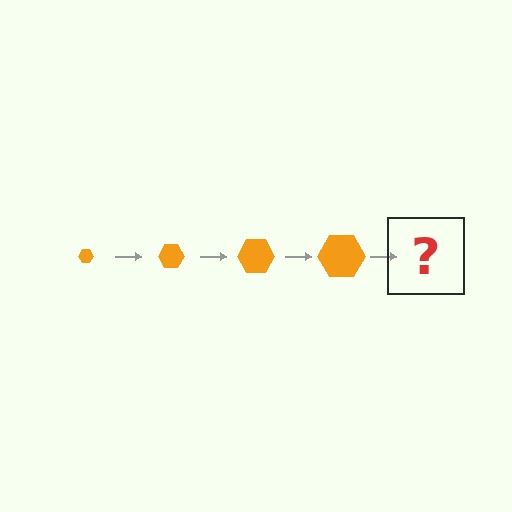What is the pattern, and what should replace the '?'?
The pattern is that the hexagon gets progressively larger each step. The '?' should be an orange hexagon, larger than the previous one.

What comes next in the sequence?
The next element should be an orange hexagon, larger than the previous one.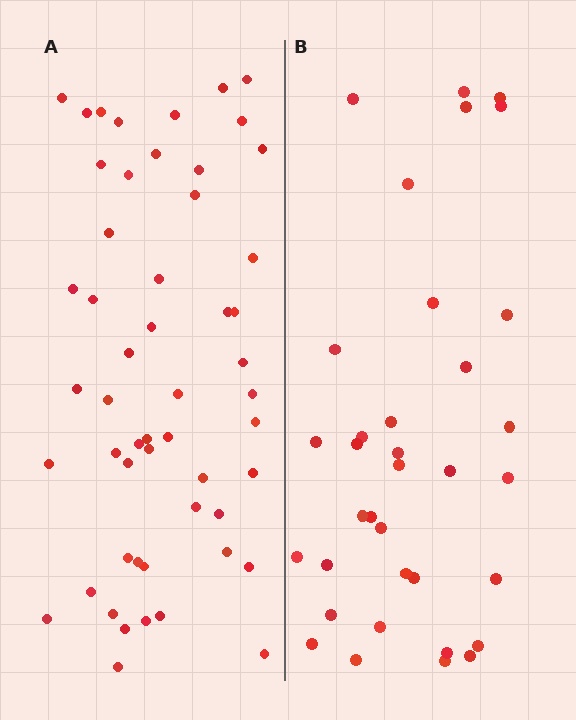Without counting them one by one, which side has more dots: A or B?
Region A (the left region) has more dots.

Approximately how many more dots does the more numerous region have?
Region A has approximately 20 more dots than region B.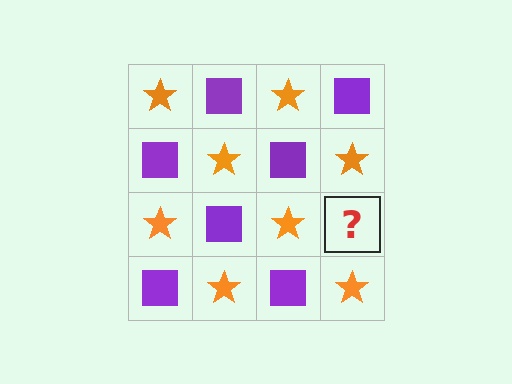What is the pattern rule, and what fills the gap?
The rule is that it alternates orange star and purple square in a checkerboard pattern. The gap should be filled with a purple square.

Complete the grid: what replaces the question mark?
The question mark should be replaced with a purple square.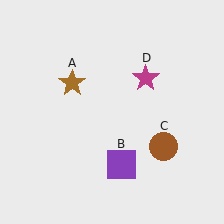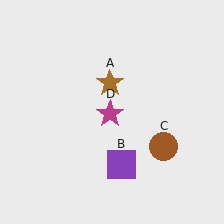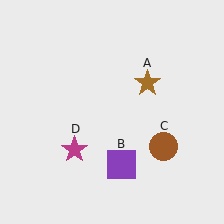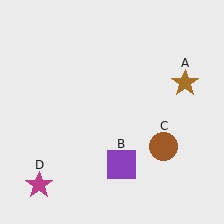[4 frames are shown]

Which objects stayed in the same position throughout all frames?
Purple square (object B) and brown circle (object C) remained stationary.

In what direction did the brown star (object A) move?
The brown star (object A) moved right.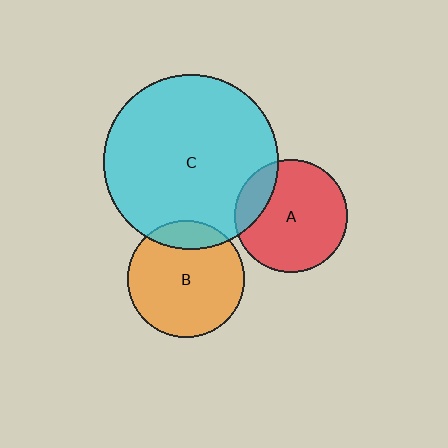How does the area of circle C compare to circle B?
Approximately 2.2 times.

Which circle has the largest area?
Circle C (cyan).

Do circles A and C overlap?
Yes.